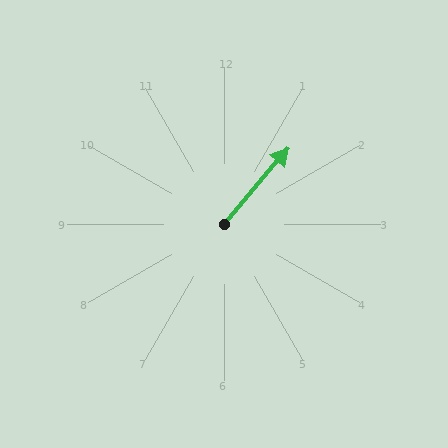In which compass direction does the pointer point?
Northeast.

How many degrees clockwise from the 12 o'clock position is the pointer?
Approximately 40 degrees.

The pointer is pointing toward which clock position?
Roughly 1 o'clock.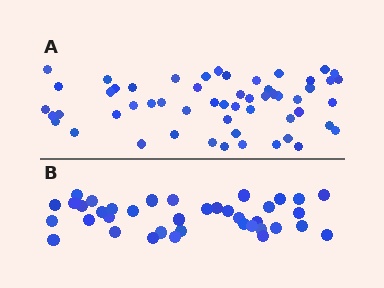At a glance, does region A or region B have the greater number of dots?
Region A (the top region) has more dots.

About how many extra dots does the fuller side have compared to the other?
Region A has approximately 15 more dots than region B.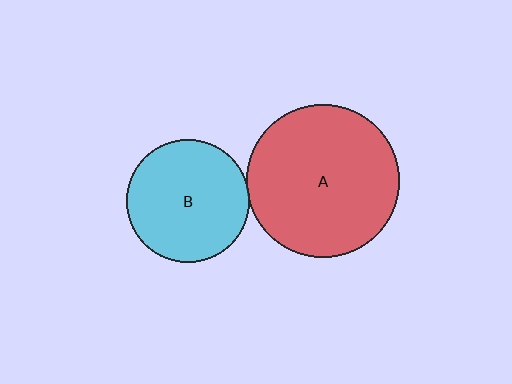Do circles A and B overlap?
Yes.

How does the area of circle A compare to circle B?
Approximately 1.6 times.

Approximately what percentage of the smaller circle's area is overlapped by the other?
Approximately 5%.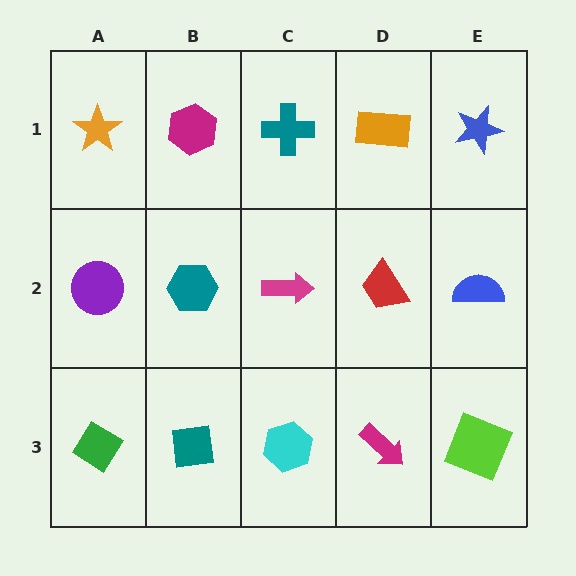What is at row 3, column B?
A teal square.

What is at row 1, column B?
A magenta hexagon.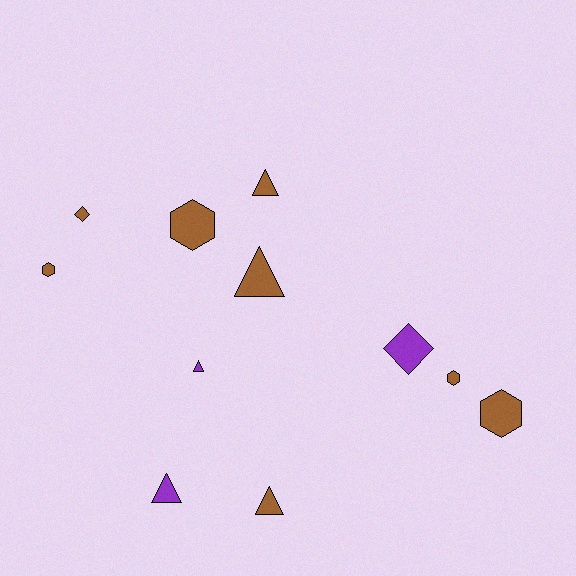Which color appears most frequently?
Brown, with 8 objects.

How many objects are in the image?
There are 11 objects.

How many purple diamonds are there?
There is 1 purple diamond.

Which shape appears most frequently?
Triangle, with 5 objects.